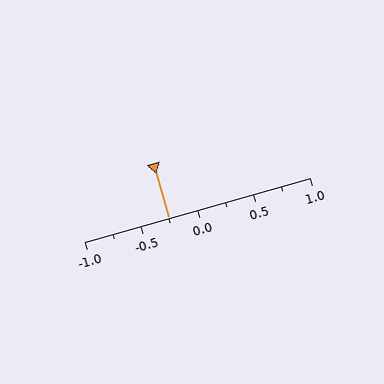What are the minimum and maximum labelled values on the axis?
The axis runs from -1.0 to 1.0.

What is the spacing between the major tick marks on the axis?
The major ticks are spaced 0.5 apart.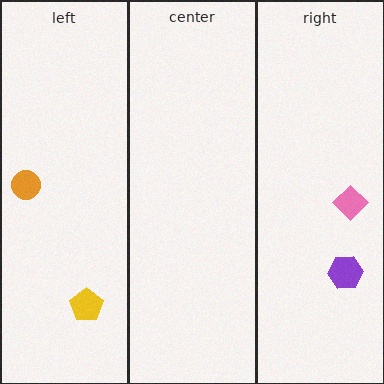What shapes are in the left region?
The orange circle, the yellow pentagon.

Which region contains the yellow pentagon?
The left region.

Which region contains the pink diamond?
The right region.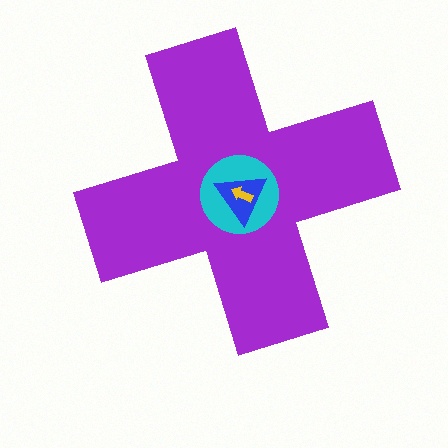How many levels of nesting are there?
4.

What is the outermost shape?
The purple cross.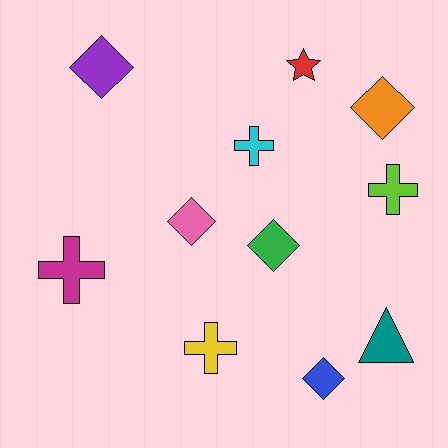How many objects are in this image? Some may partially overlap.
There are 11 objects.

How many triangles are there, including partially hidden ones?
There is 1 triangle.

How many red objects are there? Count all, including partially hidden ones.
There is 1 red object.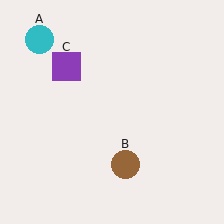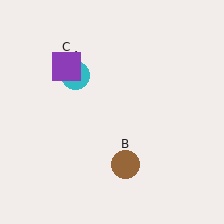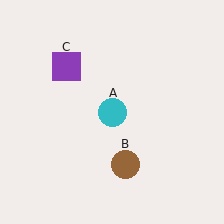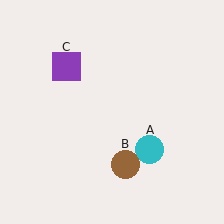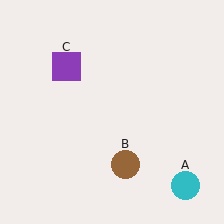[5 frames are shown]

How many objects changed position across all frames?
1 object changed position: cyan circle (object A).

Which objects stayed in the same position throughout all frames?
Brown circle (object B) and purple square (object C) remained stationary.